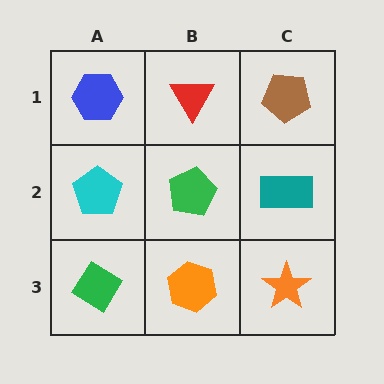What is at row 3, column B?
An orange hexagon.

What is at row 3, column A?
A green diamond.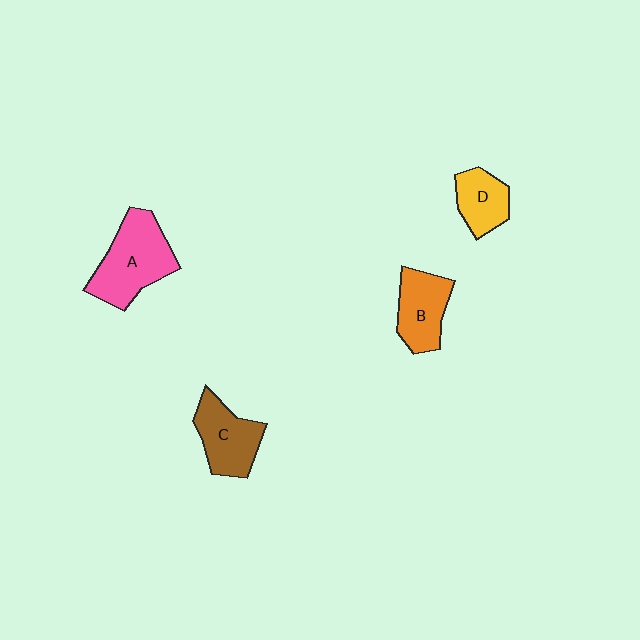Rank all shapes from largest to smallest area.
From largest to smallest: A (pink), C (brown), B (orange), D (yellow).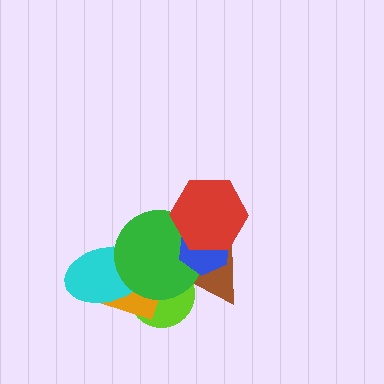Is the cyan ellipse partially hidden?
Yes, it is partially covered by another shape.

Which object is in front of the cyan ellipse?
The green circle is in front of the cyan ellipse.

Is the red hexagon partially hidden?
No, no other shape covers it.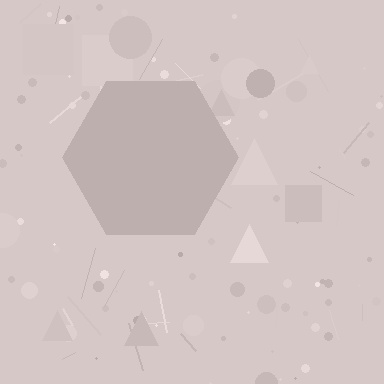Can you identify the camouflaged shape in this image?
The camouflaged shape is a hexagon.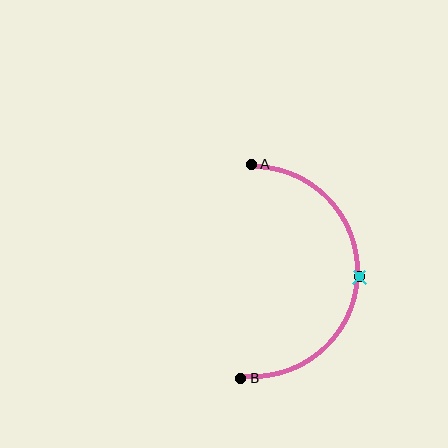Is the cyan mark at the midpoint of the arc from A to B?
Yes. The cyan mark lies on the arc at equal arc-length from both A and B — it is the arc midpoint.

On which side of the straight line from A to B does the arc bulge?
The arc bulges to the right of the straight line connecting A and B.